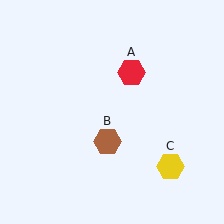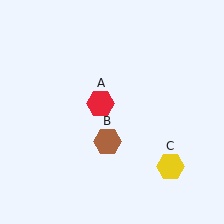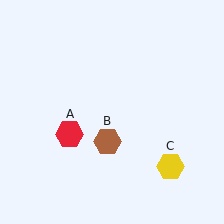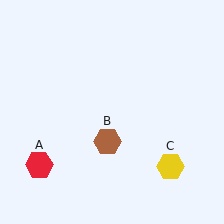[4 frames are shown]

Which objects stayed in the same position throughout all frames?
Brown hexagon (object B) and yellow hexagon (object C) remained stationary.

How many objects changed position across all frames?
1 object changed position: red hexagon (object A).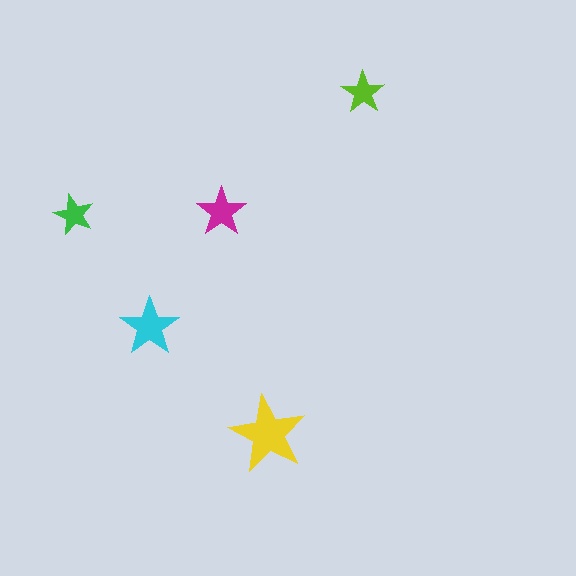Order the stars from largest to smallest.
the yellow one, the cyan one, the magenta one, the lime one, the green one.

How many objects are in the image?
There are 5 objects in the image.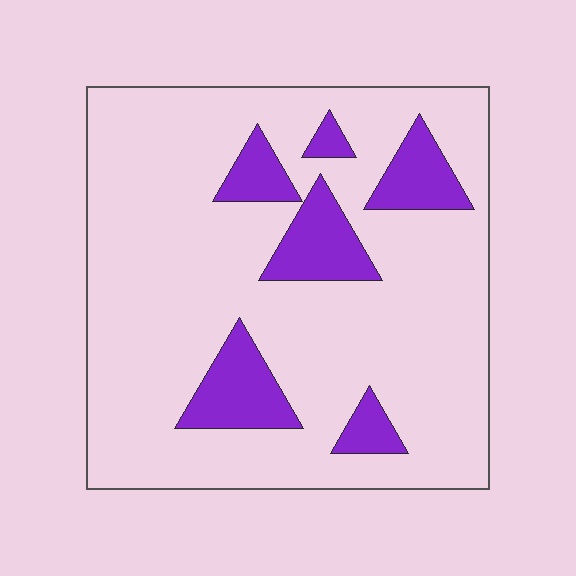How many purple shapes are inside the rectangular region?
6.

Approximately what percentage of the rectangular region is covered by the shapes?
Approximately 15%.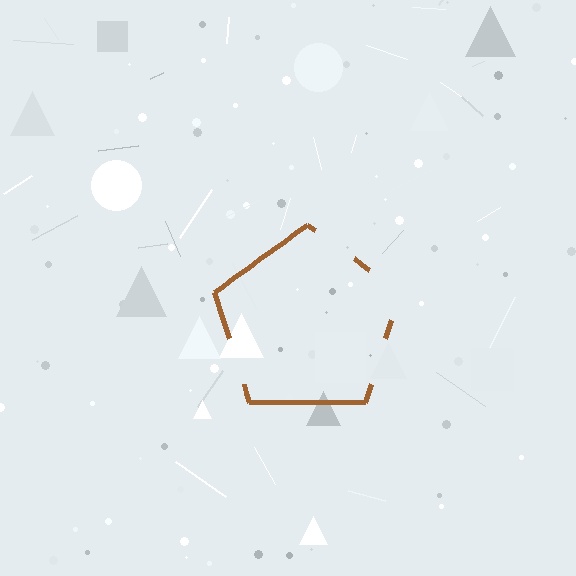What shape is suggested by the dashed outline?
The dashed outline suggests a pentagon.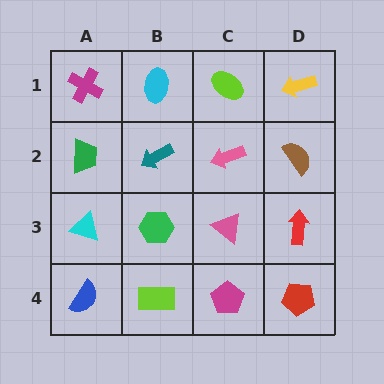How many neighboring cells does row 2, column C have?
4.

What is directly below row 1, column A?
A green trapezoid.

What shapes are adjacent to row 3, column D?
A brown semicircle (row 2, column D), a red pentagon (row 4, column D), a pink triangle (row 3, column C).